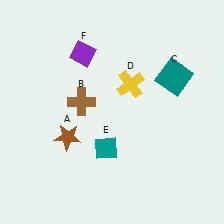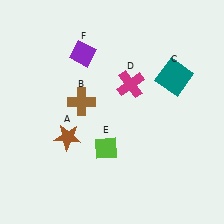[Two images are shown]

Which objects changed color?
D changed from yellow to magenta. E changed from teal to lime.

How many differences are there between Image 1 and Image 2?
There are 2 differences between the two images.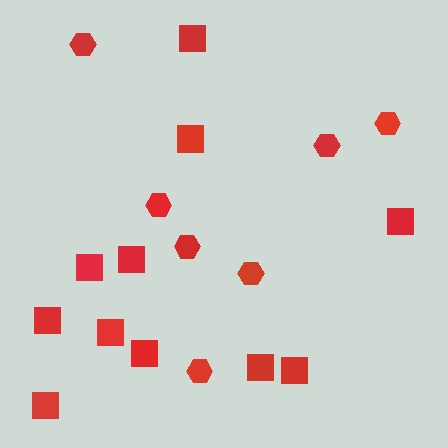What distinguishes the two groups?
There are 2 groups: one group of hexagons (7) and one group of squares (11).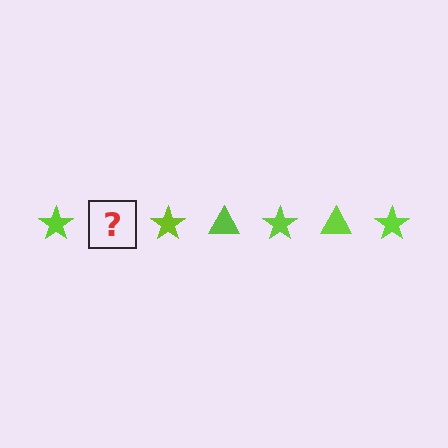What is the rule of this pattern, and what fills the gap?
The rule is that the pattern cycles through star, triangle shapes in lime. The gap should be filled with a lime triangle.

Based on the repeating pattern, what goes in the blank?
The blank should be a lime triangle.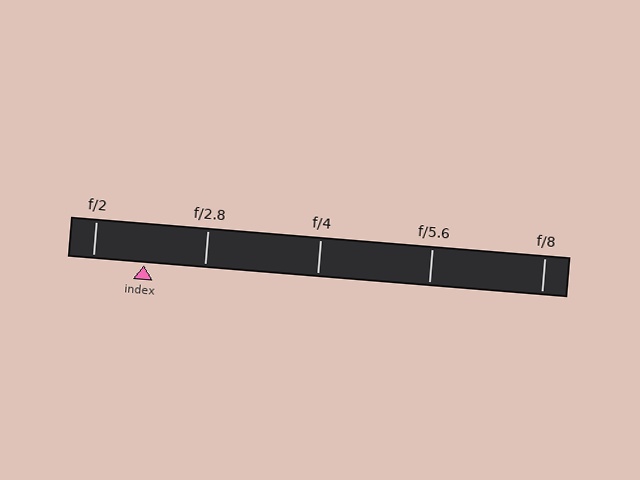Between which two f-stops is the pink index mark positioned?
The index mark is between f/2 and f/2.8.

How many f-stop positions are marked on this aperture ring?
There are 5 f-stop positions marked.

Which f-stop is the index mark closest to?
The index mark is closest to f/2.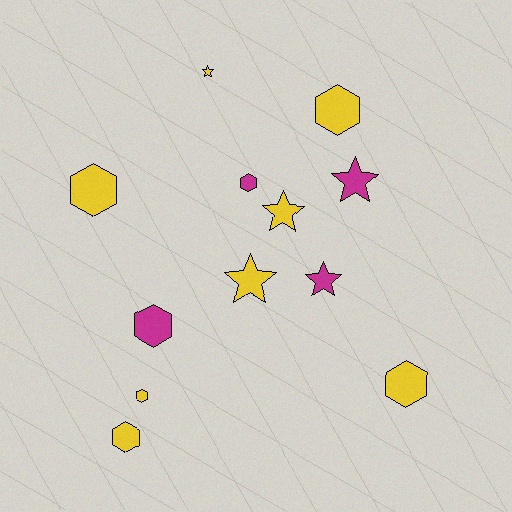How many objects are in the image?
There are 12 objects.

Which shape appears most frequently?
Hexagon, with 7 objects.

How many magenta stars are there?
There are 2 magenta stars.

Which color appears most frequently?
Yellow, with 8 objects.